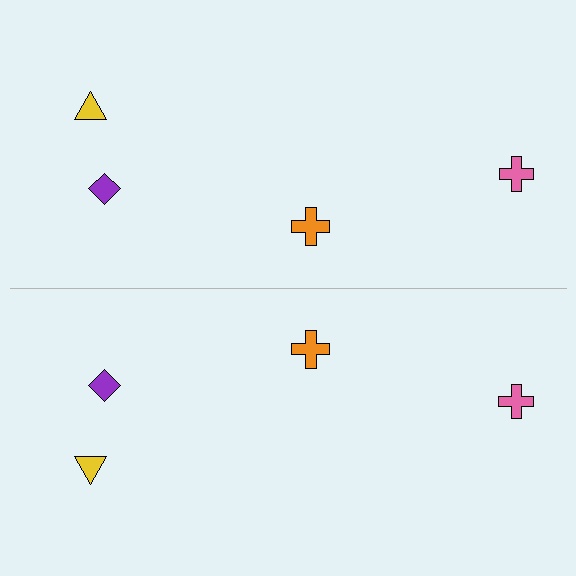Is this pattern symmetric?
Yes, this pattern has bilateral (reflection) symmetry.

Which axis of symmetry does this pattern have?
The pattern has a horizontal axis of symmetry running through the center of the image.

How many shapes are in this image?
There are 8 shapes in this image.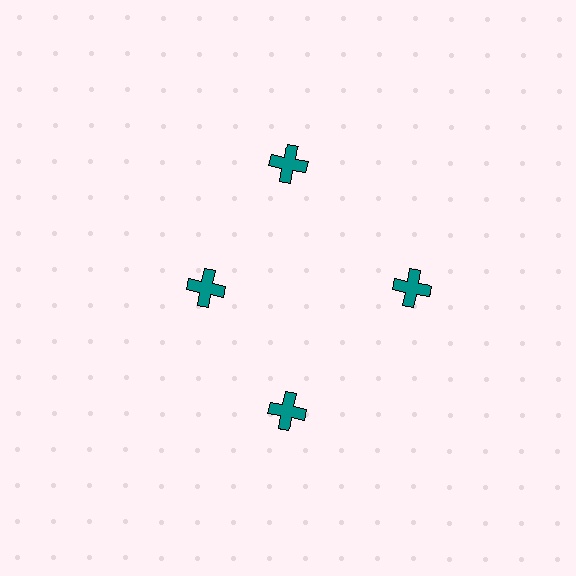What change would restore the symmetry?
The symmetry would be restored by moving it outward, back onto the ring so that all 4 crosses sit at equal angles and equal distance from the center.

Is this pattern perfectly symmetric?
No. The 4 teal crosses are arranged in a ring, but one element near the 9 o'clock position is pulled inward toward the center, breaking the 4-fold rotational symmetry.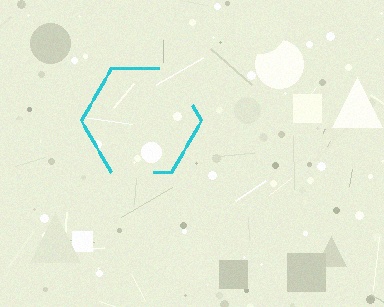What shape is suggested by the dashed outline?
The dashed outline suggests a hexagon.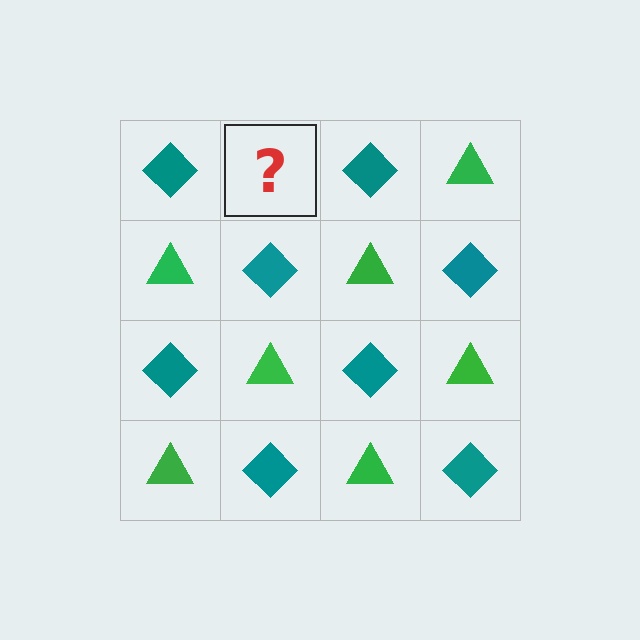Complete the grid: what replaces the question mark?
The question mark should be replaced with a green triangle.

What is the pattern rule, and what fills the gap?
The rule is that it alternates teal diamond and green triangle in a checkerboard pattern. The gap should be filled with a green triangle.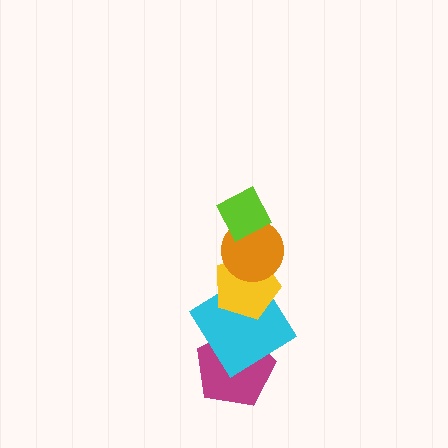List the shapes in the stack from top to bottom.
From top to bottom: the lime diamond, the orange circle, the yellow pentagon, the cyan diamond, the magenta pentagon.